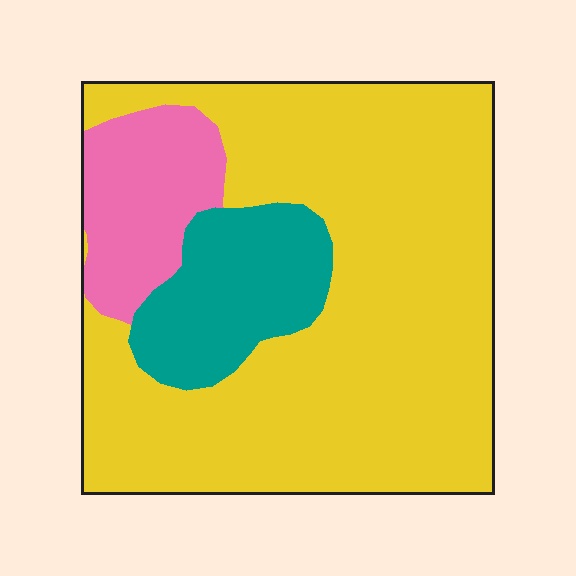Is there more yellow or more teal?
Yellow.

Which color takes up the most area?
Yellow, at roughly 70%.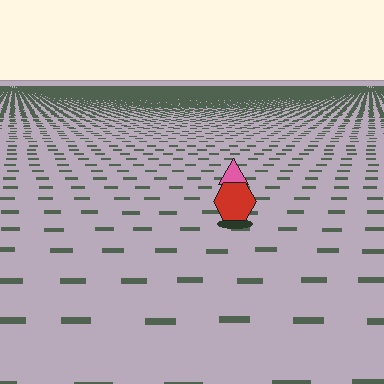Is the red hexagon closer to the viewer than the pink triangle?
Yes. The red hexagon is closer — you can tell from the texture gradient: the ground texture is coarser near it.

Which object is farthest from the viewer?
The pink triangle is farthest from the viewer. It appears smaller and the ground texture around it is denser.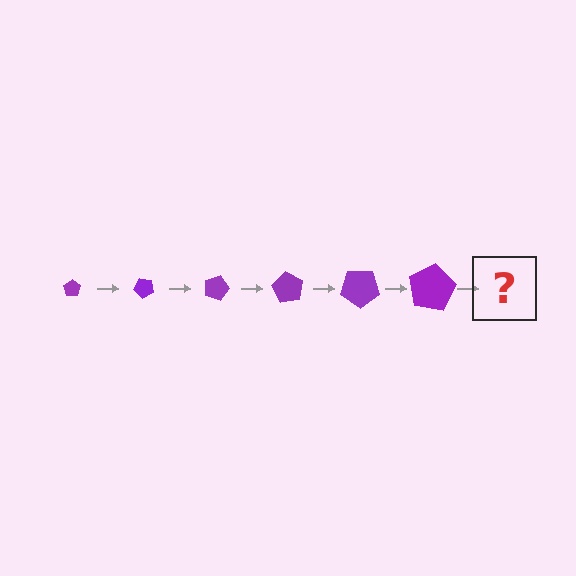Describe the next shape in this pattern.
It should be a pentagon, larger than the previous one and rotated 270 degrees from the start.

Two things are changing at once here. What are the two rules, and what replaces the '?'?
The two rules are that the pentagon grows larger each step and it rotates 45 degrees each step. The '?' should be a pentagon, larger than the previous one and rotated 270 degrees from the start.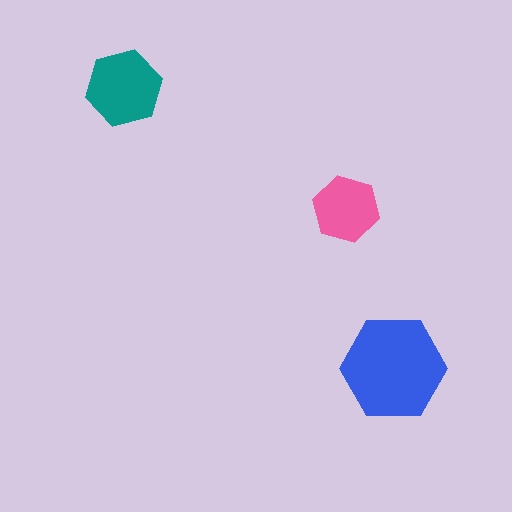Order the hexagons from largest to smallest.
the blue one, the teal one, the pink one.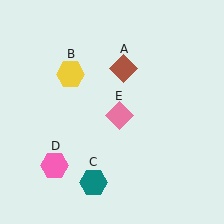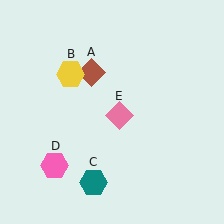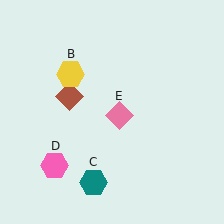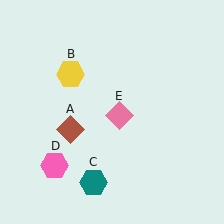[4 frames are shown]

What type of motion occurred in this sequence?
The brown diamond (object A) rotated counterclockwise around the center of the scene.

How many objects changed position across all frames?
1 object changed position: brown diamond (object A).